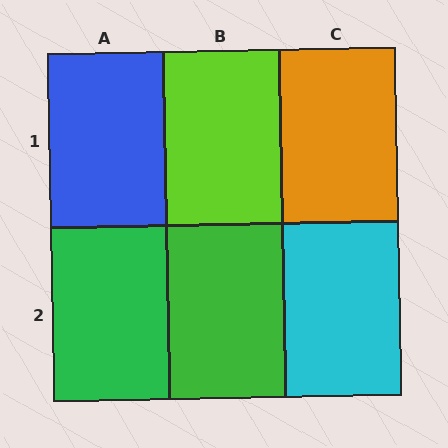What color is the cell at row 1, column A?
Blue.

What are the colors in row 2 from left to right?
Green, green, cyan.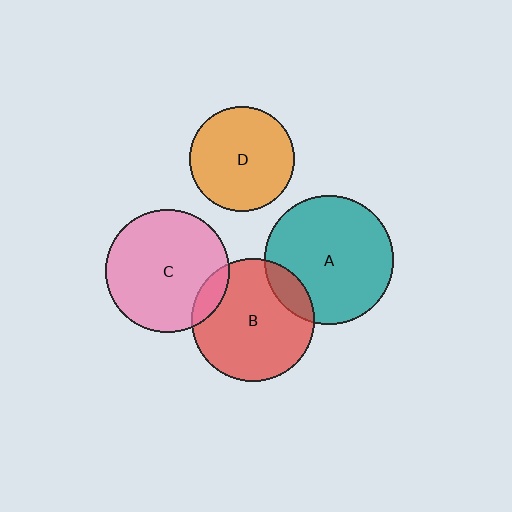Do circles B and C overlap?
Yes.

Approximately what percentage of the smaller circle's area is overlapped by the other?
Approximately 10%.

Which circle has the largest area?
Circle A (teal).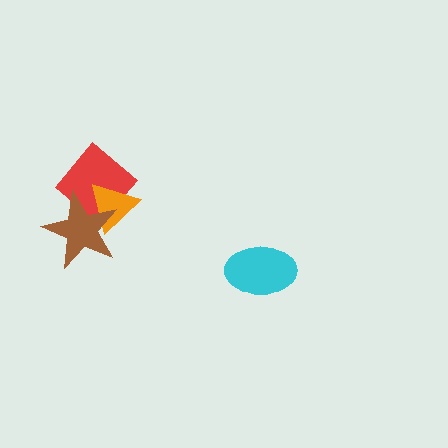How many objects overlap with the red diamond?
2 objects overlap with the red diamond.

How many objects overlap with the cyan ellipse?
0 objects overlap with the cyan ellipse.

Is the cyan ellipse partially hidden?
No, no other shape covers it.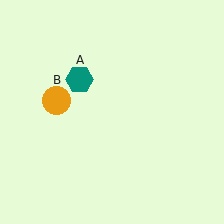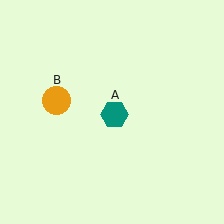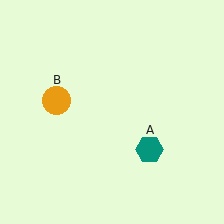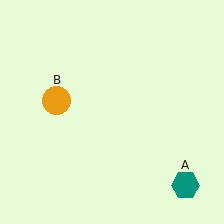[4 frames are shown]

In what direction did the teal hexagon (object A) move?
The teal hexagon (object A) moved down and to the right.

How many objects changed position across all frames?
1 object changed position: teal hexagon (object A).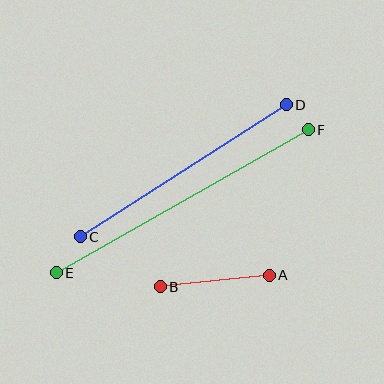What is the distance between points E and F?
The distance is approximately 290 pixels.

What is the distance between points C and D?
The distance is approximately 245 pixels.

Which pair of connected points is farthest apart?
Points E and F are farthest apart.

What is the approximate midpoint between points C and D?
The midpoint is at approximately (183, 171) pixels.